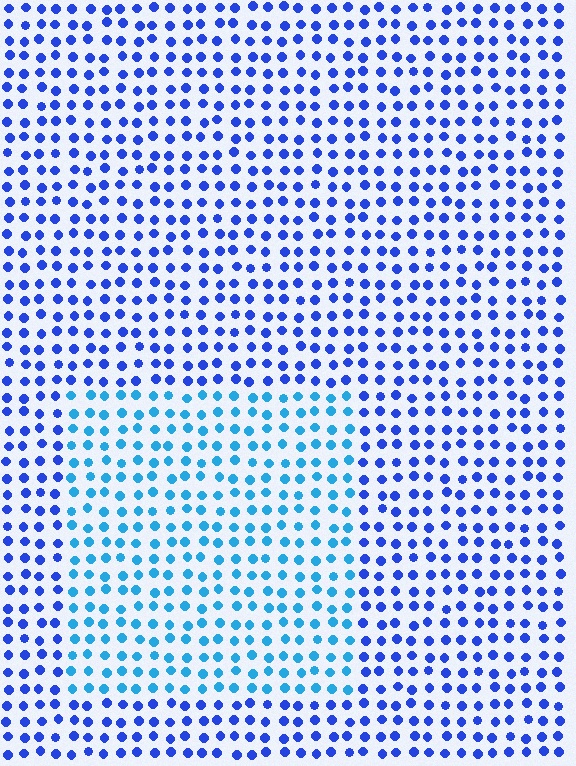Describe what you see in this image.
The image is filled with small blue elements in a uniform arrangement. A rectangle-shaped region is visible where the elements are tinted to a slightly different hue, forming a subtle color boundary.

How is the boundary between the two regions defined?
The boundary is defined purely by a slight shift in hue (about 33 degrees). Spacing, size, and orientation are identical on both sides.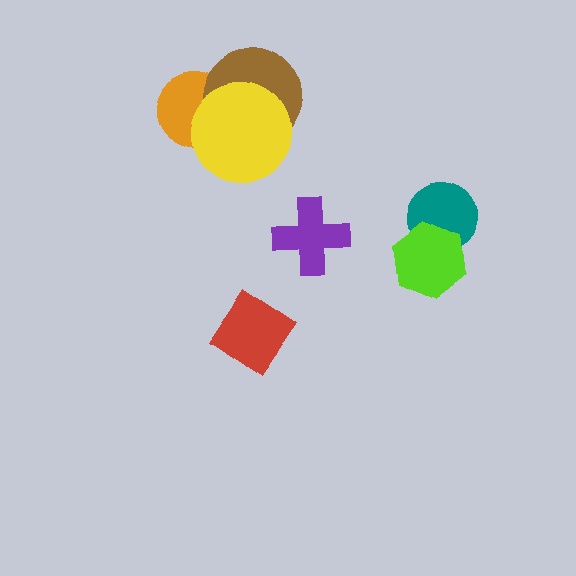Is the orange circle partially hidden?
Yes, it is partially covered by another shape.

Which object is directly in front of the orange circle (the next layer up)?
The brown circle is directly in front of the orange circle.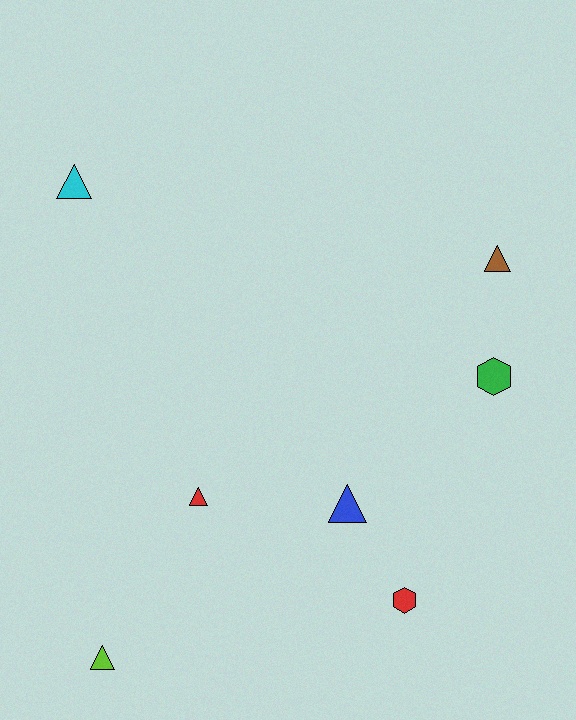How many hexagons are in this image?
There are 2 hexagons.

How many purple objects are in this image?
There are no purple objects.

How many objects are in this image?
There are 7 objects.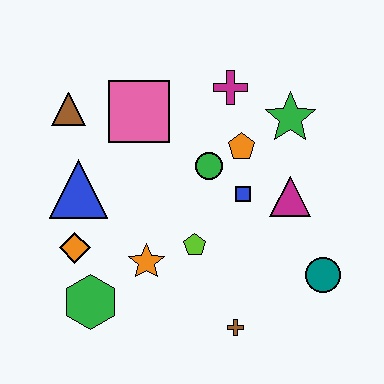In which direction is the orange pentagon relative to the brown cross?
The orange pentagon is above the brown cross.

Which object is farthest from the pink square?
The teal circle is farthest from the pink square.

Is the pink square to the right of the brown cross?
No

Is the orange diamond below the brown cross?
No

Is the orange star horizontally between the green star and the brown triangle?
Yes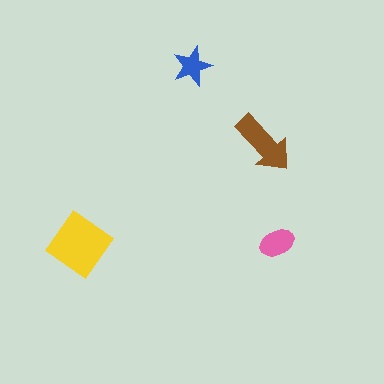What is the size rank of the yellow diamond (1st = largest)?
1st.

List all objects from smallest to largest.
The blue star, the pink ellipse, the brown arrow, the yellow diamond.